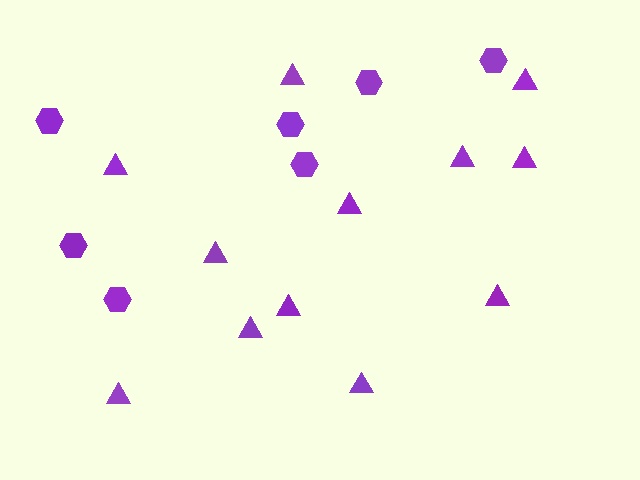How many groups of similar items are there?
There are 2 groups: one group of triangles (12) and one group of hexagons (7).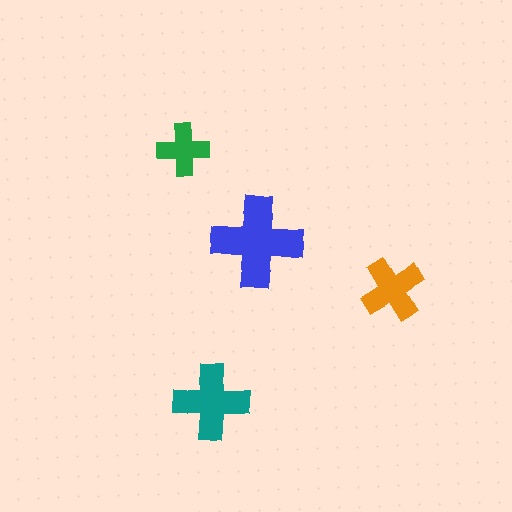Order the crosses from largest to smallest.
the blue one, the teal one, the orange one, the green one.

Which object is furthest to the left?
The green cross is leftmost.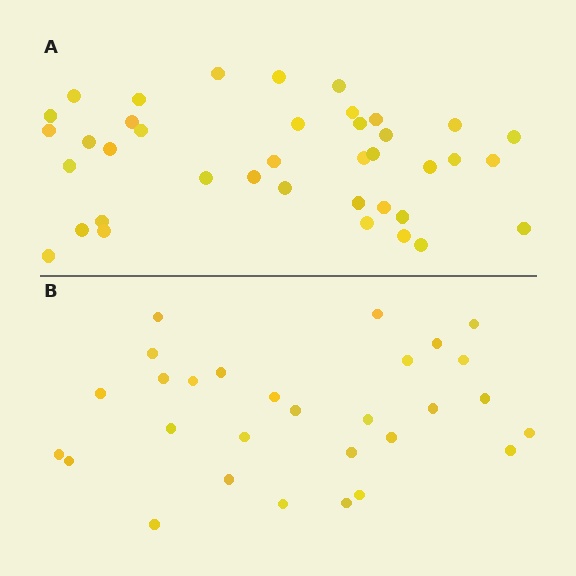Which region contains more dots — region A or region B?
Region A (the top region) has more dots.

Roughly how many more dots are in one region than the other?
Region A has roughly 10 or so more dots than region B.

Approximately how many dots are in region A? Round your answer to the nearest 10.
About 40 dots. (The exact count is 39, which rounds to 40.)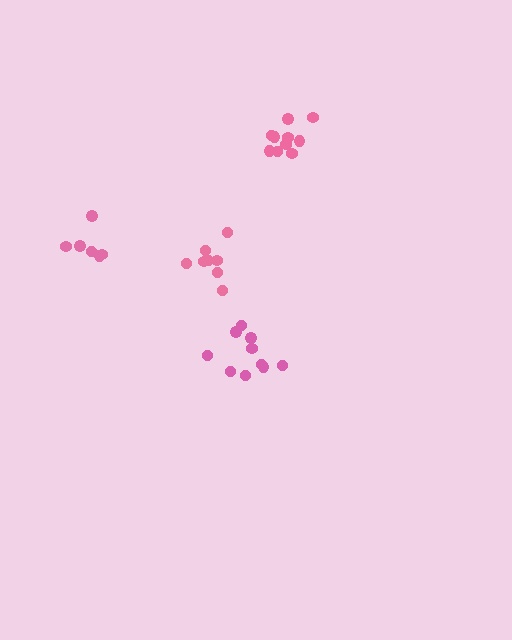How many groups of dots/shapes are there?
There are 4 groups.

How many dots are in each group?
Group 1: 10 dots, Group 2: 10 dots, Group 3: 8 dots, Group 4: 6 dots (34 total).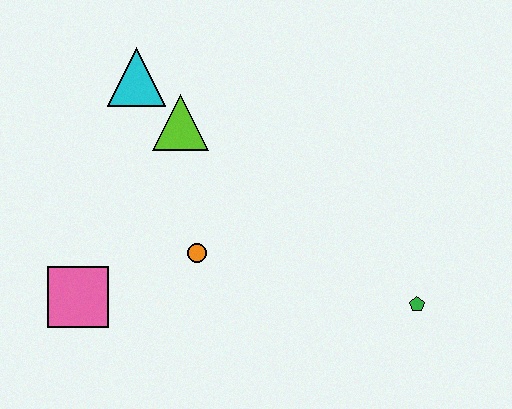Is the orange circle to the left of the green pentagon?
Yes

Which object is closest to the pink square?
The orange circle is closest to the pink square.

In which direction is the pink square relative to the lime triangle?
The pink square is below the lime triangle.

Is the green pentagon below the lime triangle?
Yes